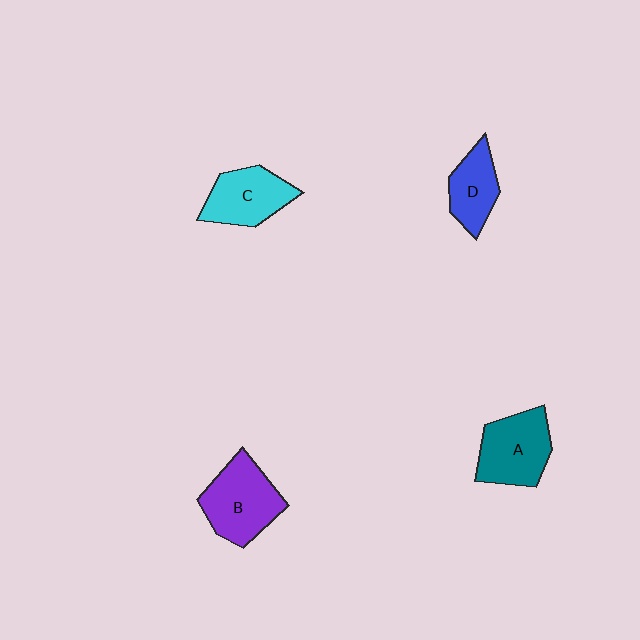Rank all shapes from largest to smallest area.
From largest to smallest: B (purple), A (teal), C (cyan), D (blue).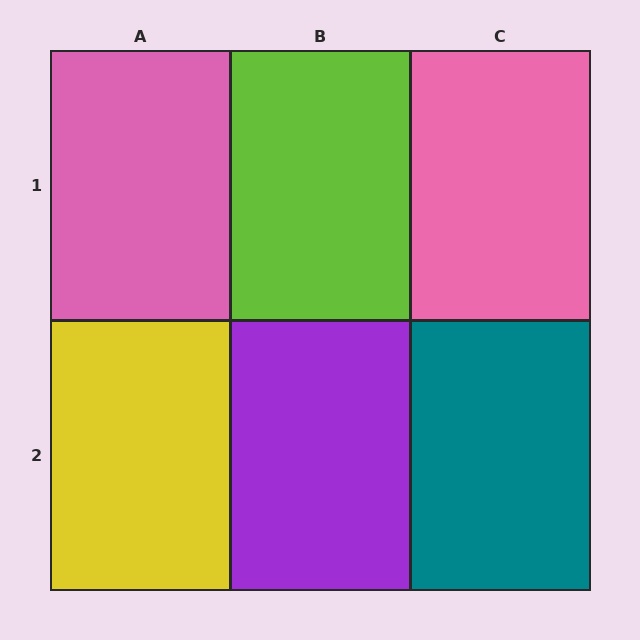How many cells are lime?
1 cell is lime.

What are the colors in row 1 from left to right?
Pink, lime, pink.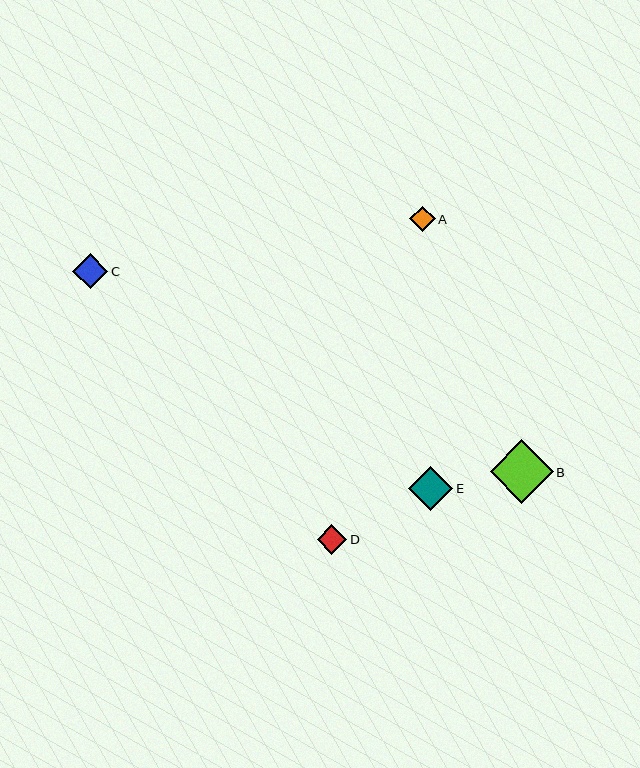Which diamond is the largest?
Diamond B is the largest with a size of approximately 63 pixels.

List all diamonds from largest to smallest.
From largest to smallest: B, E, C, D, A.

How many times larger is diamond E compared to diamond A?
Diamond E is approximately 1.8 times the size of diamond A.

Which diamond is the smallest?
Diamond A is the smallest with a size of approximately 25 pixels.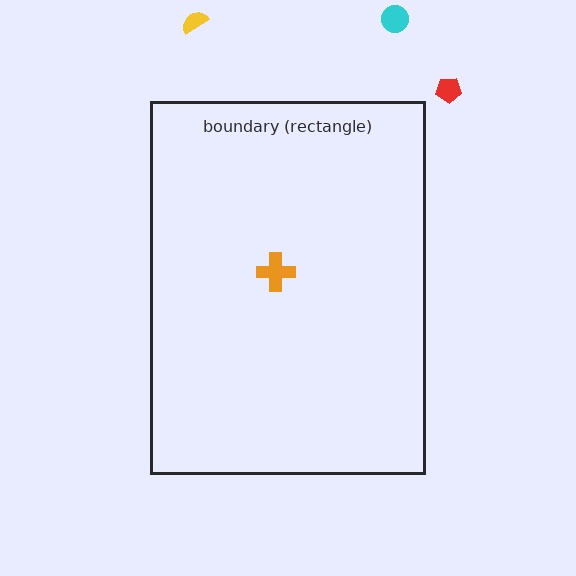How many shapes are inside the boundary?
1 inside, 3 outside.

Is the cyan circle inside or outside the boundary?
Outside.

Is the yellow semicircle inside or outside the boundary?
Outside.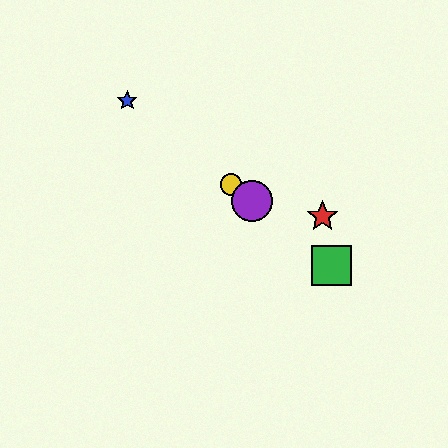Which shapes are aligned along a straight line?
The blue star, the green square, the yellow circle, the purple circle are aligned along a straight line.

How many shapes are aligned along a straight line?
4 shapes (the blue star, the green square, the yellow circle, the purple circle) are aligned along a straight line.